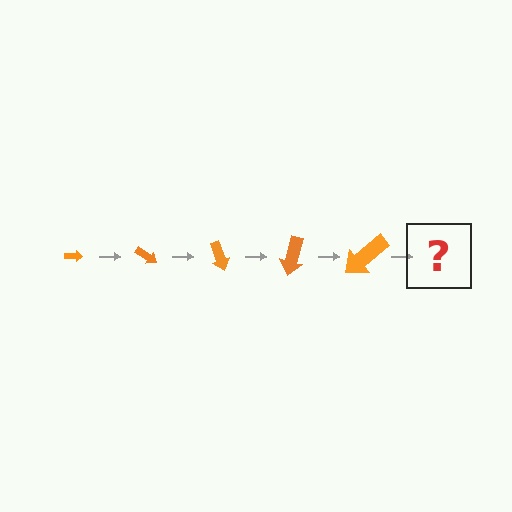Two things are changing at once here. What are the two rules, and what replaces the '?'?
The two rules are that the arrow grows larger each step and it rotates 35 degrees each step. The '?' should be an arrow, larger than the previous one and rotated 175 degrees from the start.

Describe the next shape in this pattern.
It should be an arrow, larger than the previous one and rotated 175 degrees from the start.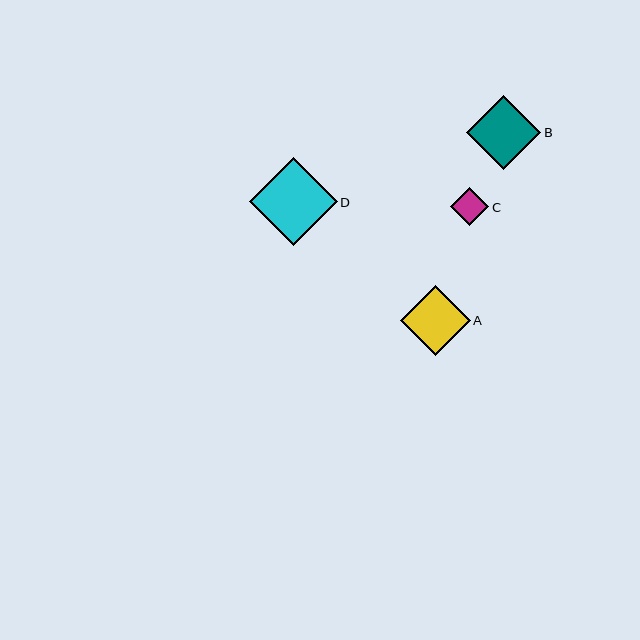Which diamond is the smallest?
Diamond C is the smallest with a size of approximately 38 pixels.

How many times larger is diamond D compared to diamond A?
Diamond D is approximately 1.3 times the size of diamond A.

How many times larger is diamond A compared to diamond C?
Diamond A is approximately 1.8 times the size of diamond C.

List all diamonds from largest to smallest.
From largest to smallest: D, B, A, C.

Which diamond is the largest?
Diamond D is the largest with a size of approximately 88 pixels.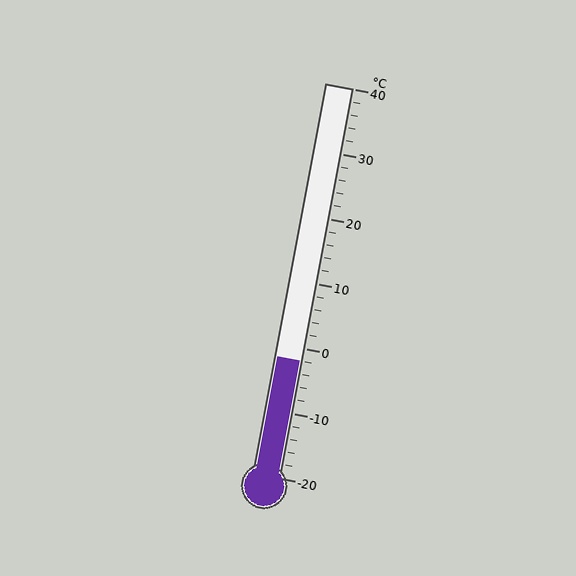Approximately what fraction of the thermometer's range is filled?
The thermometer is filled to approximately 30% of its range.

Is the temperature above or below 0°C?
The temperature is below 0°C.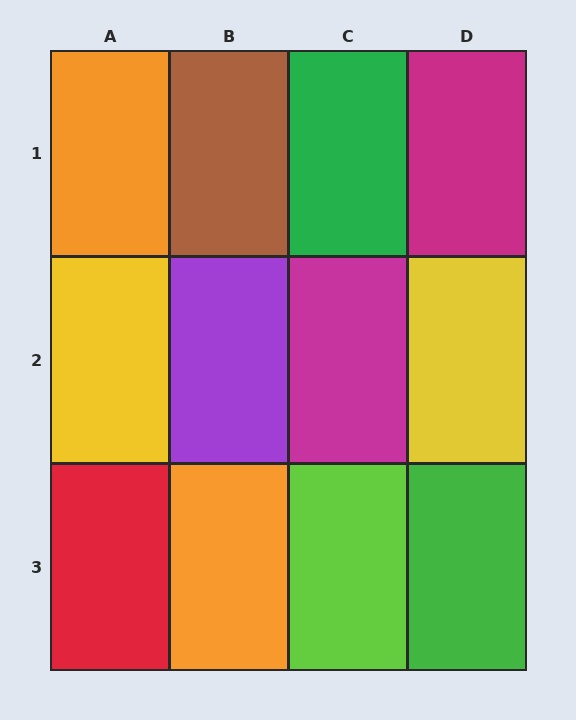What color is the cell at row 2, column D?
Yellow.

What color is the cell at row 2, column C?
Magenta.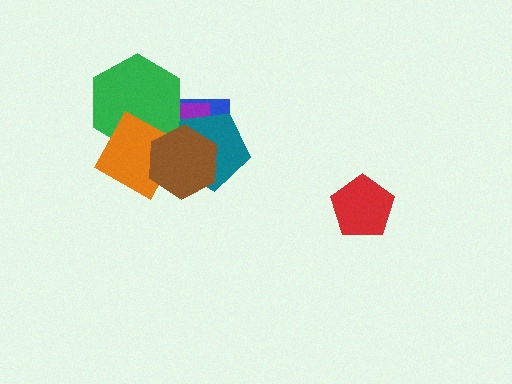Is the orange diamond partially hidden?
Yes, it is partially covered by another shape.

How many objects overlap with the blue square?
5 objects overlap with the blue square.